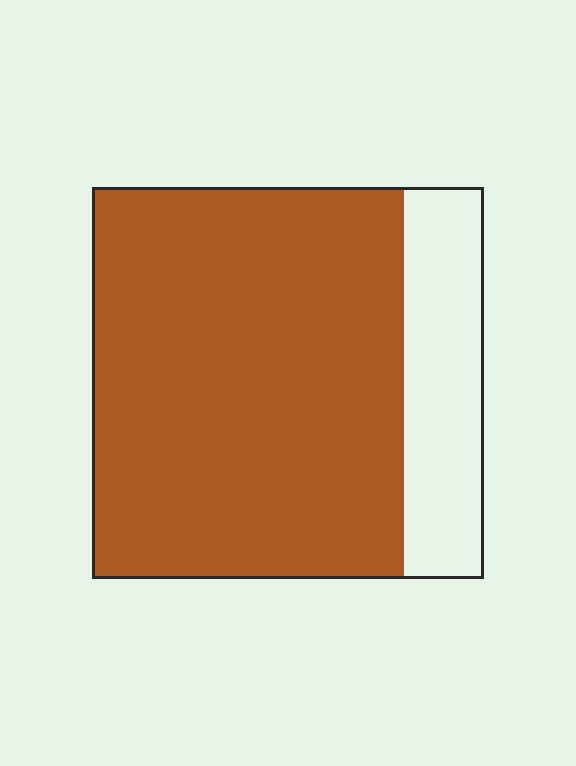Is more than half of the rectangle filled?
Yes.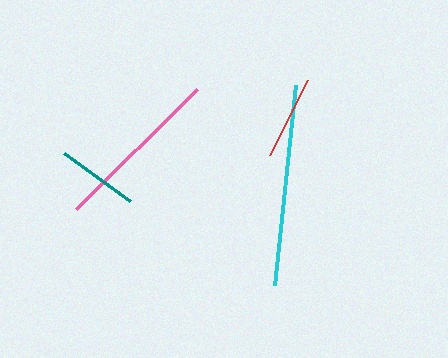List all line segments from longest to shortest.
From longest to shortest: cyan, pink, red, teal.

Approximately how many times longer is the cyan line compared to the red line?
The cyan line is approximately 2.4 times the length of the red line.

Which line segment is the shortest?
The teal line is the shortest at approximately 81 pixels.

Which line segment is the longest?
The cyan line is the longest at approximately 201 pixels.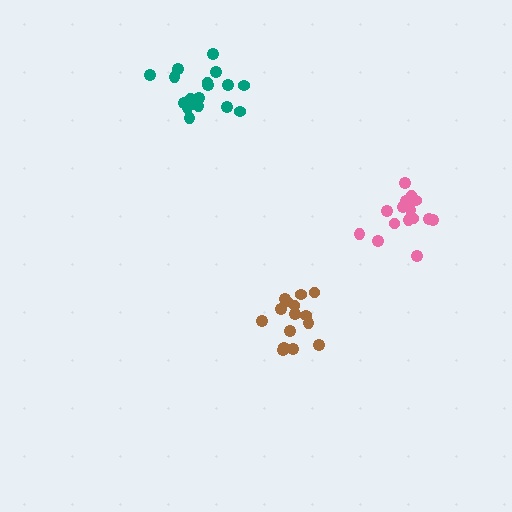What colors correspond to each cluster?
The clusters are colored: teal, brown, pink.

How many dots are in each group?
Group 1: 18 dots, Group 2: 15 dots, Group 3: 15 dots (48 total).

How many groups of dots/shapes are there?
There are 3 groups.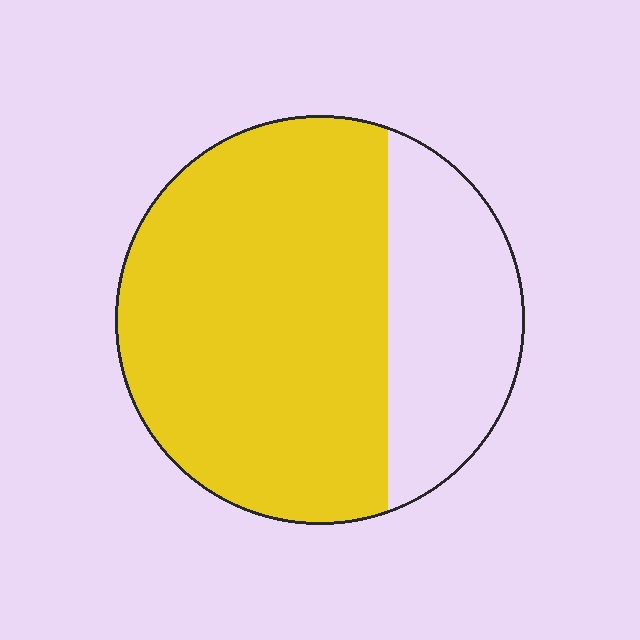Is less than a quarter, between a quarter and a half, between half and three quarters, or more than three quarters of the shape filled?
Between half and three quarters.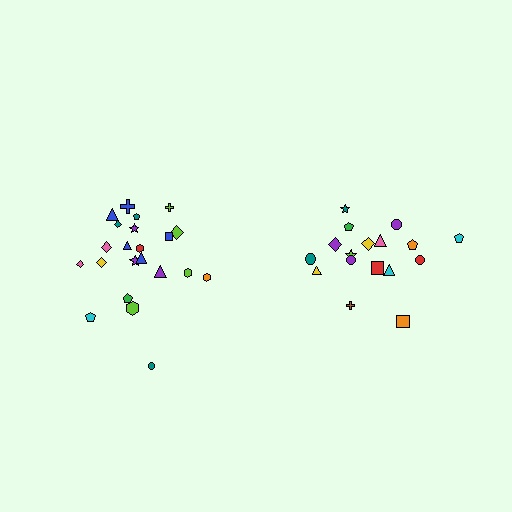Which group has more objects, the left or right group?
The left group.